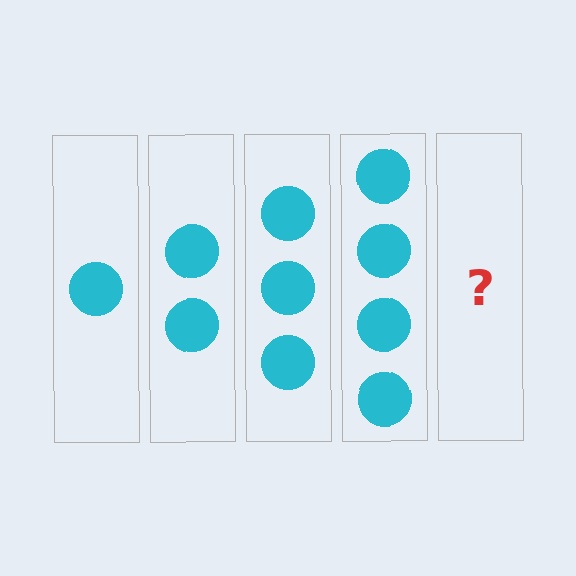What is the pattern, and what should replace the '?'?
The pattern is that each step adds one more circle. The '?' should be 5 circles.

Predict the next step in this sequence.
The next step is 5 circles.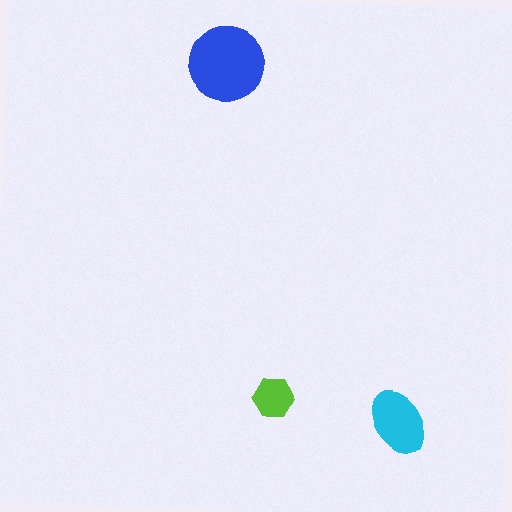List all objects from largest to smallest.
The blue circle, the cyan ellipse, the lime hexagon.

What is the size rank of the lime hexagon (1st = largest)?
3rd.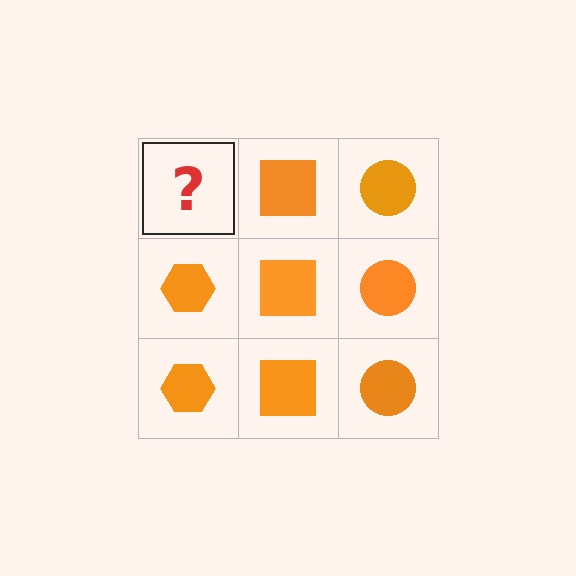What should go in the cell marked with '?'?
The missing cell should contain an orange hexagon.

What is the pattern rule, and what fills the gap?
The rule is that each column has a consistent shape. The gap should be filled with an orange hexagon.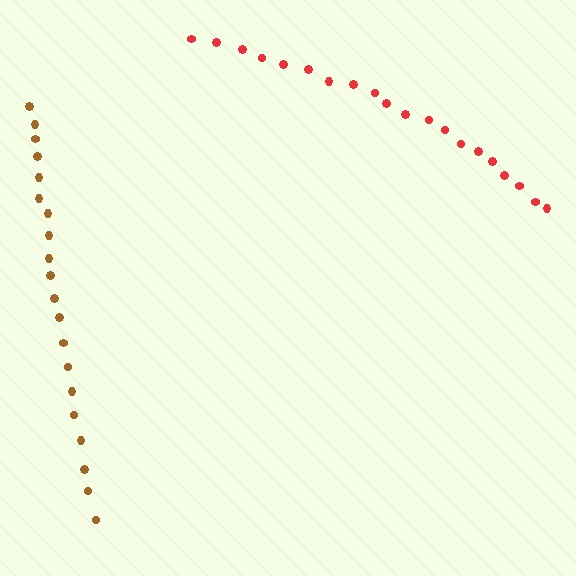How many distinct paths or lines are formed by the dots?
There are 2 distinct paths.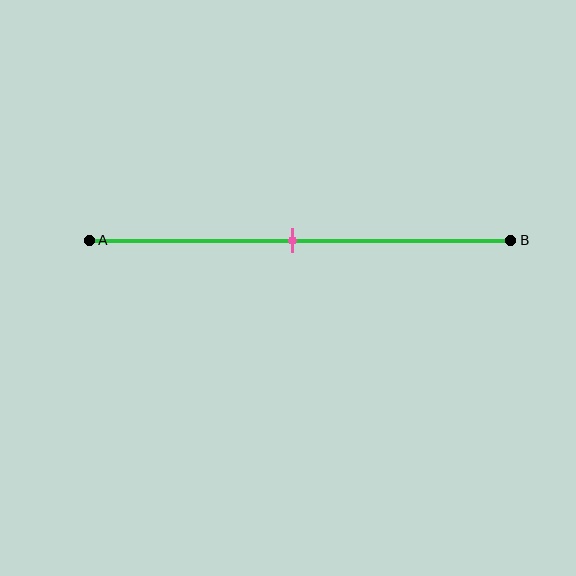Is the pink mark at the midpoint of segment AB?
Yes, the mark is approximately at the midpoint.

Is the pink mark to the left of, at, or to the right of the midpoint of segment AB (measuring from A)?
The pink mark is approximately at the midpoint of segment AB.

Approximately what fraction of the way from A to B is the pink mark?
The pink mark is approximately 50% of the way from A to B.